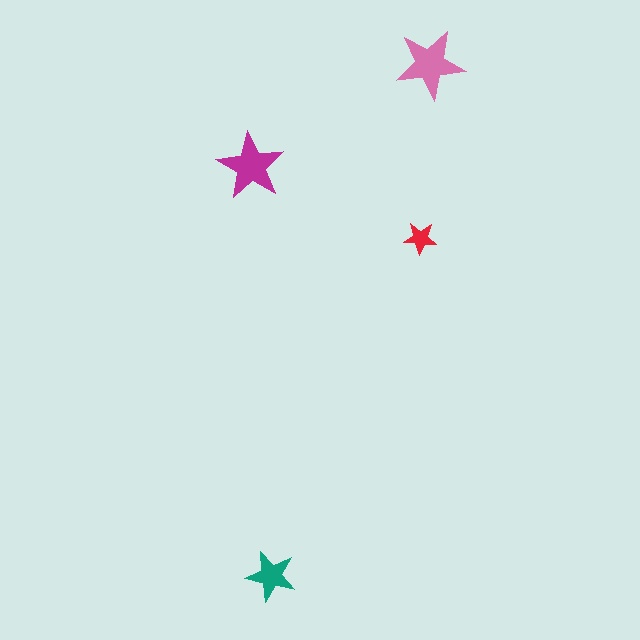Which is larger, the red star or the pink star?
The pink one.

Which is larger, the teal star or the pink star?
The pink one.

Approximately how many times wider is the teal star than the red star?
About 1.5 times wider.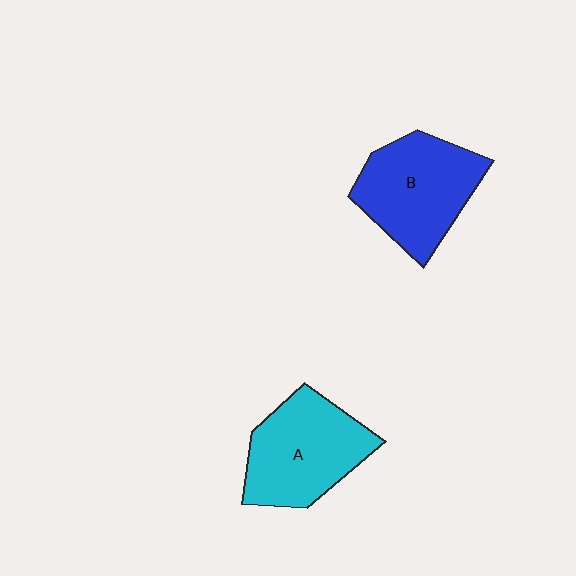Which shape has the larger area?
Shape B (blue).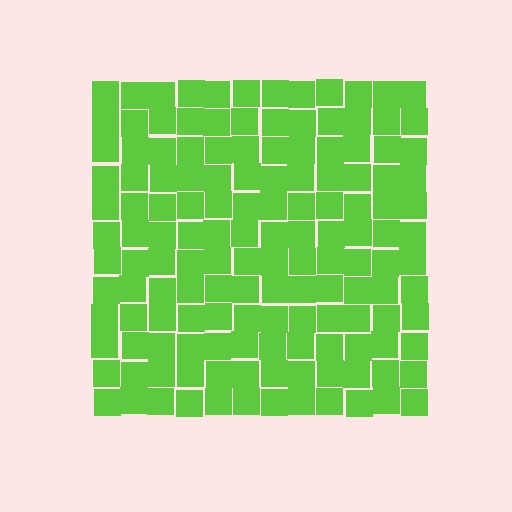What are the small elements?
The small elements are squares.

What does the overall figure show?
The overall figure shows a square.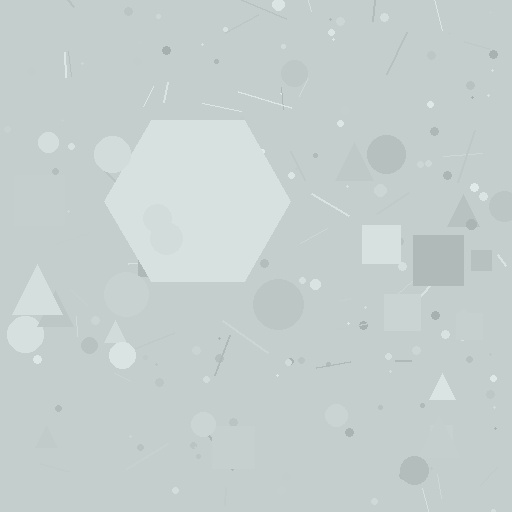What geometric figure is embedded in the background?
A hexagon is embedded in the background.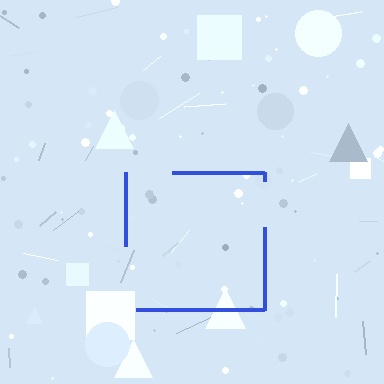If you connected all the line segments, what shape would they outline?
They would outline a square.